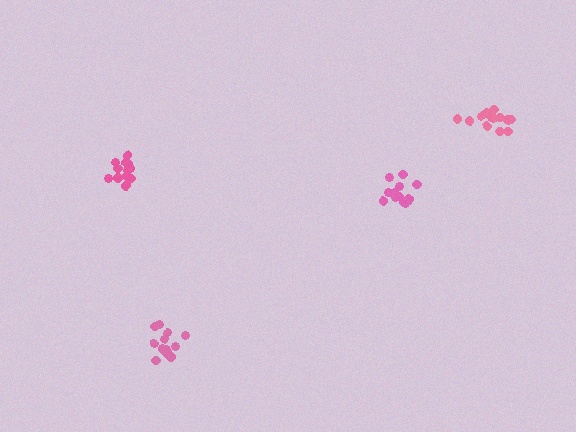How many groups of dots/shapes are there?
There are 4 groups.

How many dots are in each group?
Group 1: 13 dots, Group 2: 14 dots, Group 3: 12 dots, Group 4: 14 dots (53 total).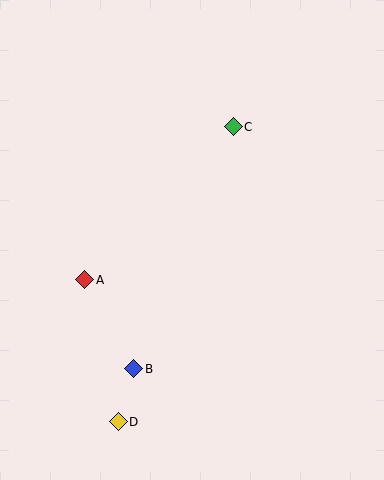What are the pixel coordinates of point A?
Point A is at (85, 280).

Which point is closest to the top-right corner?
Point C is closest to the top-right corner.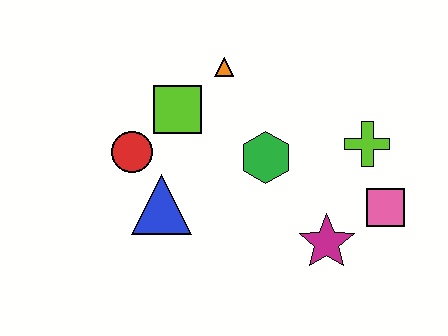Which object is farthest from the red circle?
The pink square is farthest from the red circle.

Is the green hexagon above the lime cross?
No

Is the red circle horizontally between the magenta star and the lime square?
No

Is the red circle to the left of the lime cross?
Yes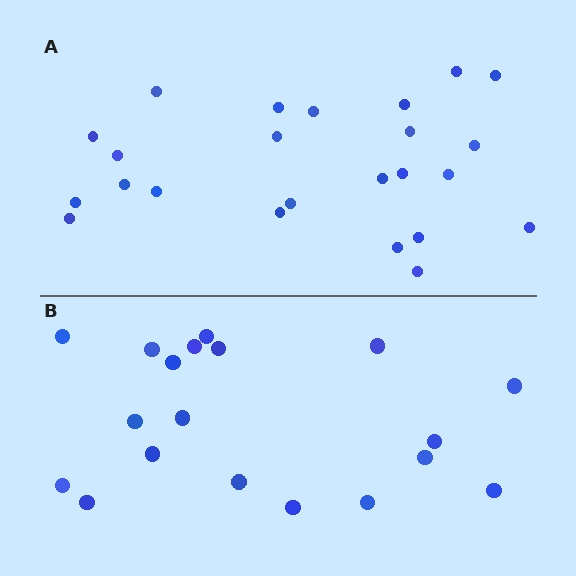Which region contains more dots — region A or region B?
Region A (the top region) has more dots.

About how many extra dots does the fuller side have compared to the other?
Region A has about 5 more dots than region B.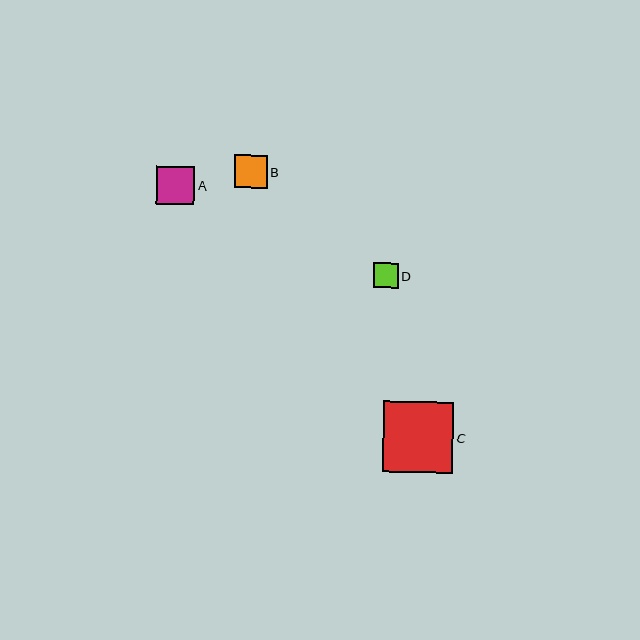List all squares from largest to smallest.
From largest to smallest: C, A, B, D.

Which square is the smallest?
Square D is the smallest with a size of approximately 25 pixels.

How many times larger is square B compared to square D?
Square B is approximately 1.3 times the size of square D.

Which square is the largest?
Square C is the largest with a size of approximately 70 pixels.